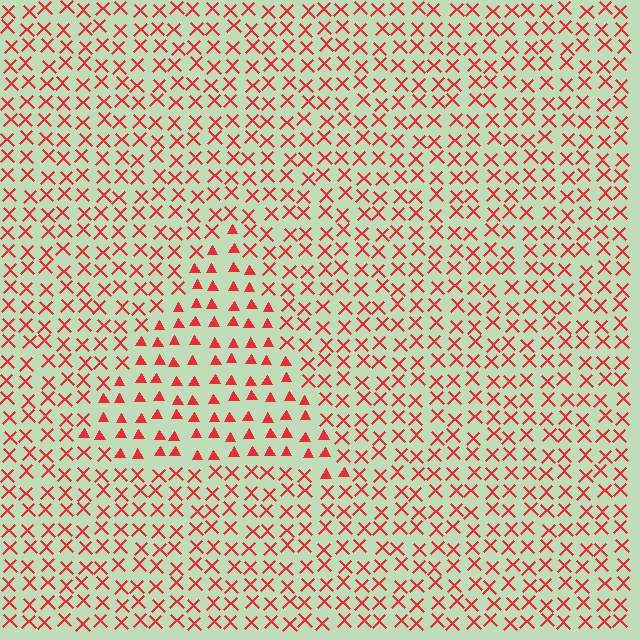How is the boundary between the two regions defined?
The boundary is defined by a change in element shape: triangles inside vs. X marks outside. All elements share the same color and spacing.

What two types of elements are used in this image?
The image uses triangles inside the triangle region and X marks outside it.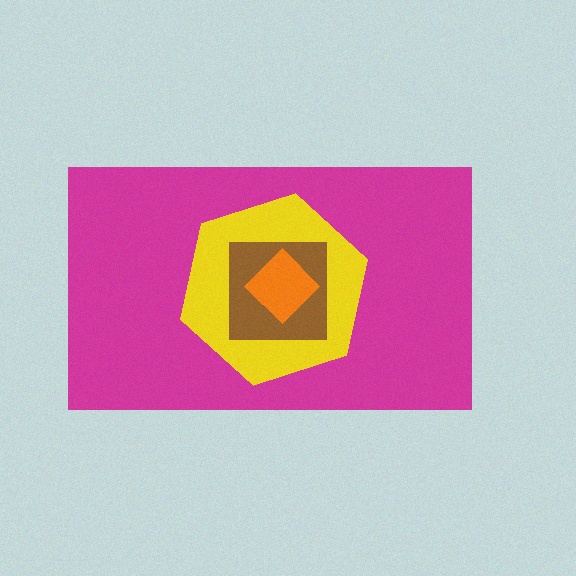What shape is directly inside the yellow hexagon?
The brown square.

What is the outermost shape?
The magenta rectangle.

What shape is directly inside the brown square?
The orange diamond.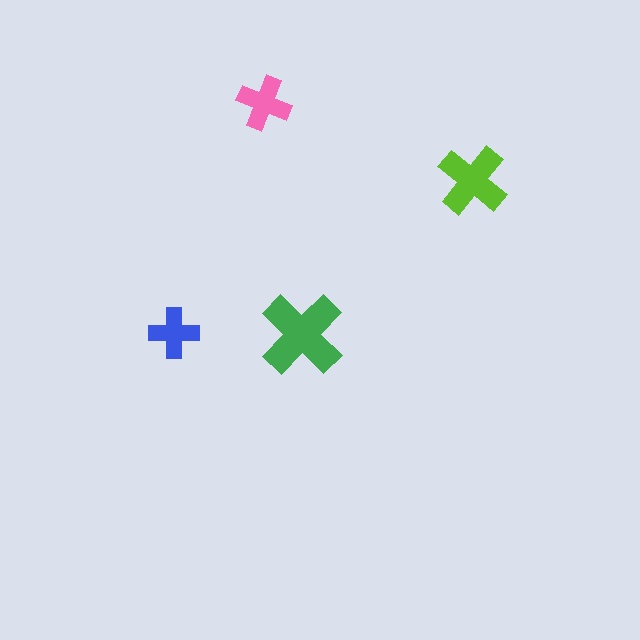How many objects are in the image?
There are 4 objects in the image.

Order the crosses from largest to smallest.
the green one, the lime one, the pink one, the blue one.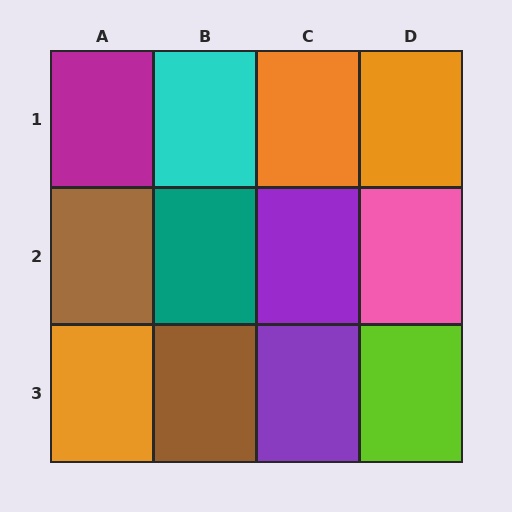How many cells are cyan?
1 cell is cyan.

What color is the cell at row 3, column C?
Purple.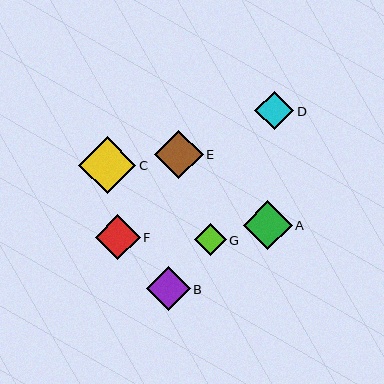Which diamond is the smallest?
Diamond G is the smallest with a size of approximately 32 pixels.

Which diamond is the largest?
Diamond C is the largest with a size of approximately 57 pixels.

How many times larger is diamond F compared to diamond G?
Diamond F is approximately 1.4 times the size of diamond G.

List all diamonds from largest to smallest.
From largest to smallest: C, A, E, F, B, D, G.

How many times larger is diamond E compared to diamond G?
Diamond E is approximately 1.5 times the size of diamond G.